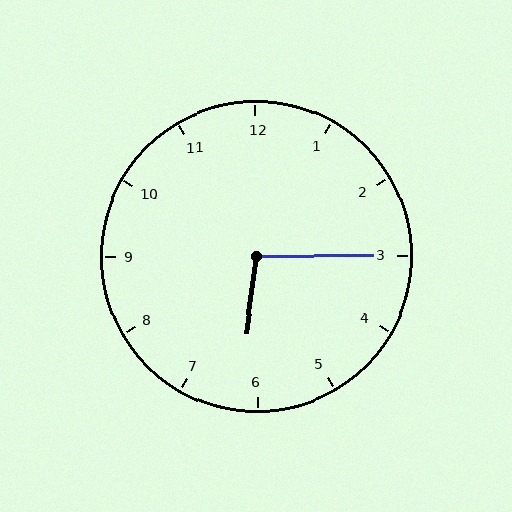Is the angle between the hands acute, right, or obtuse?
It is obtuse.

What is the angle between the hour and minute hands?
Approximately 98 degrees.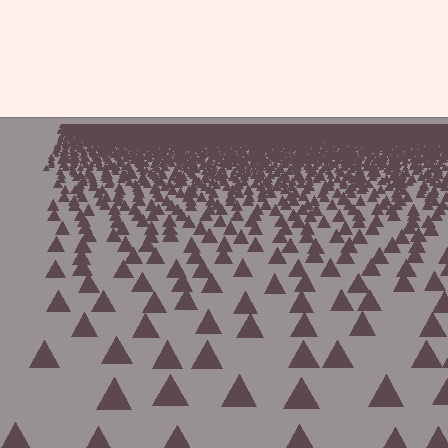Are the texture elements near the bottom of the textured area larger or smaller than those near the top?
Larger. Near the bottom, elements are closer to the viewer and appear at a bigger on-screen size.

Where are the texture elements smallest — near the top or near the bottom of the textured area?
Near the top.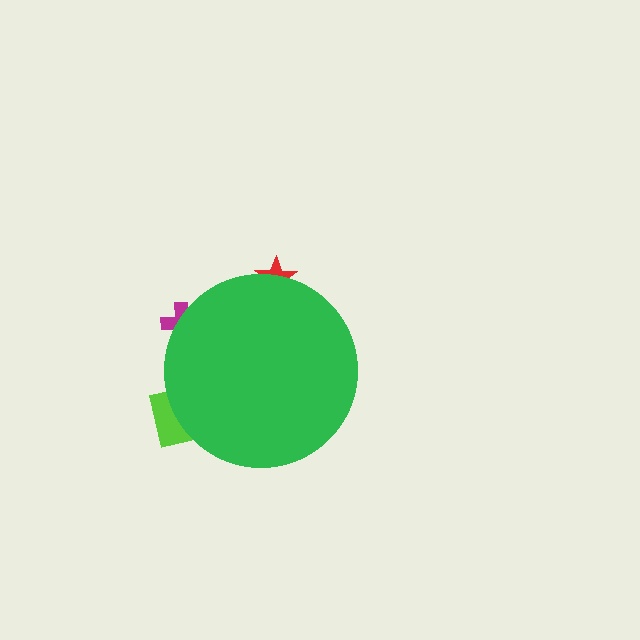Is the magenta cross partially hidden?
Yes, the magenta cross is partially hidden behind the green circle.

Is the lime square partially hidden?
Yes, the lime square is partially hidden behind the green circle.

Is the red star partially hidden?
Yes, the red star is partially hidden behind the green circle.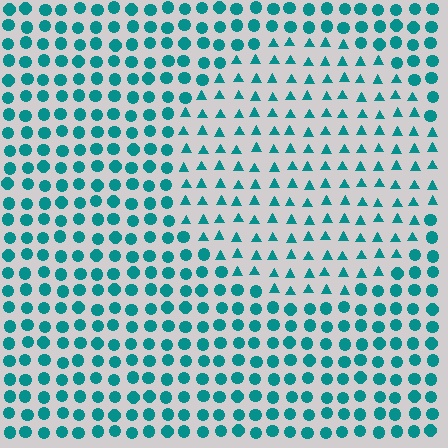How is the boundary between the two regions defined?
The boundary is defined by a change in element shape: triangles inside vs. circles outside. All elements share the same color and spacing.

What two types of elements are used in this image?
The image uses triangles inside the circle region and circles outside it.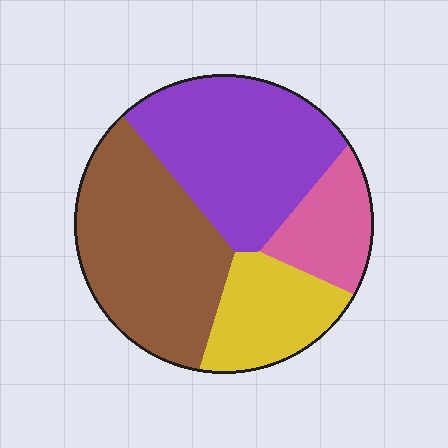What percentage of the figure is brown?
Brown takes up about three eighths (3/8) of the figure.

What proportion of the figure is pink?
Pink takes up about one eighth (1/8) of the figure.